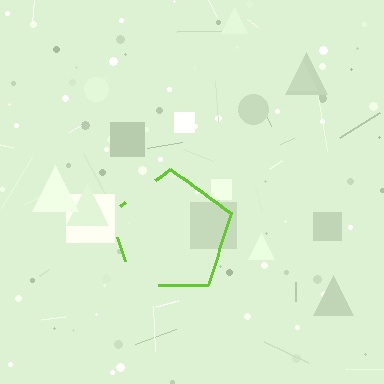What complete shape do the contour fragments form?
The contour fragments form a pentagon.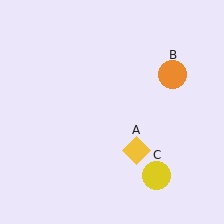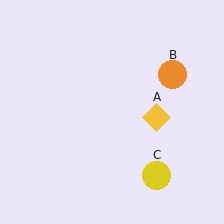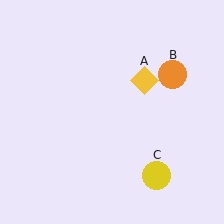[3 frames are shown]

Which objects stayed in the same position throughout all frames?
Orange circle (object B) and yellow circle (object C) remained stationary.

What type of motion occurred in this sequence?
The yellow diamond (object A) rotated counterclockwise around the center of the scene.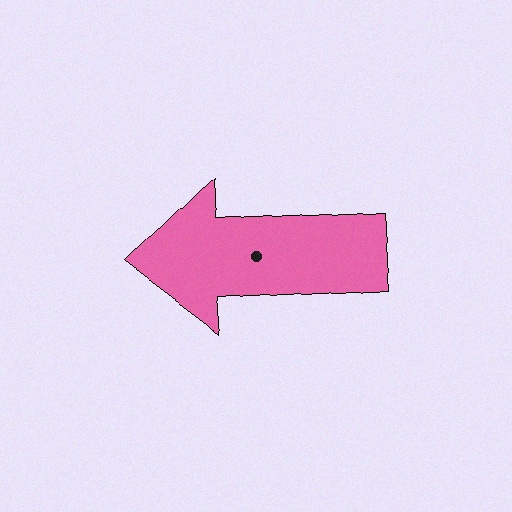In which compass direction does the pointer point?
West.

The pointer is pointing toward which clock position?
Roughly 9 o'clock.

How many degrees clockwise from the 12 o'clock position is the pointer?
Approximately 267 degrees.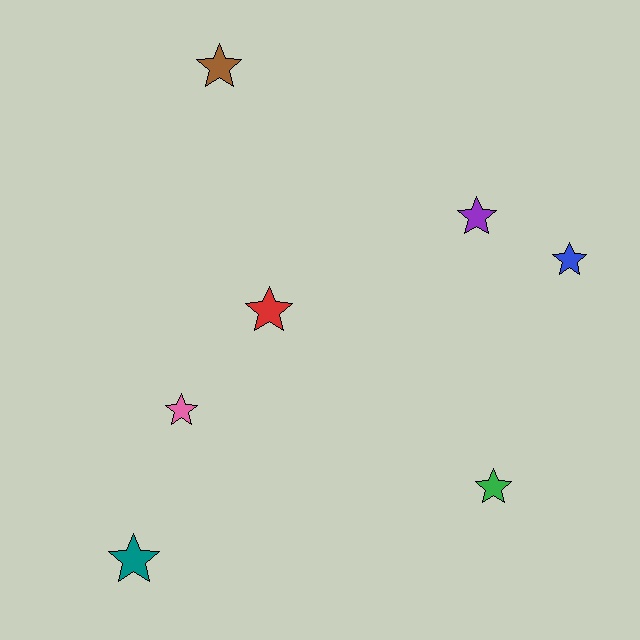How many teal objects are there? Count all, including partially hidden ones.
There is 1 teal object.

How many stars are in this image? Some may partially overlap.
There are 7 stars.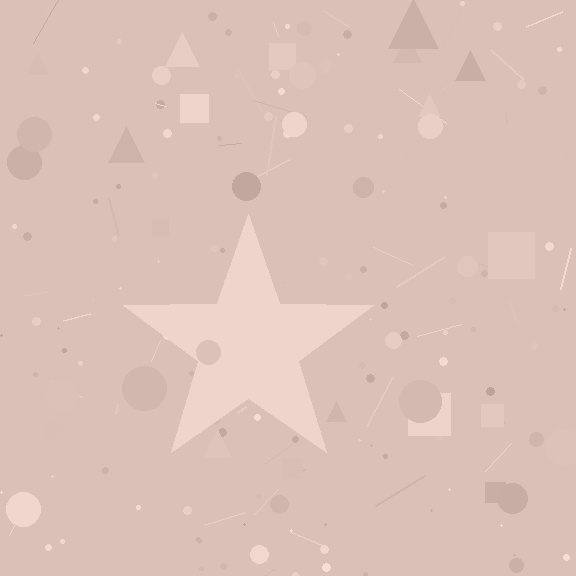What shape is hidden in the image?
A star is hidden in the image.